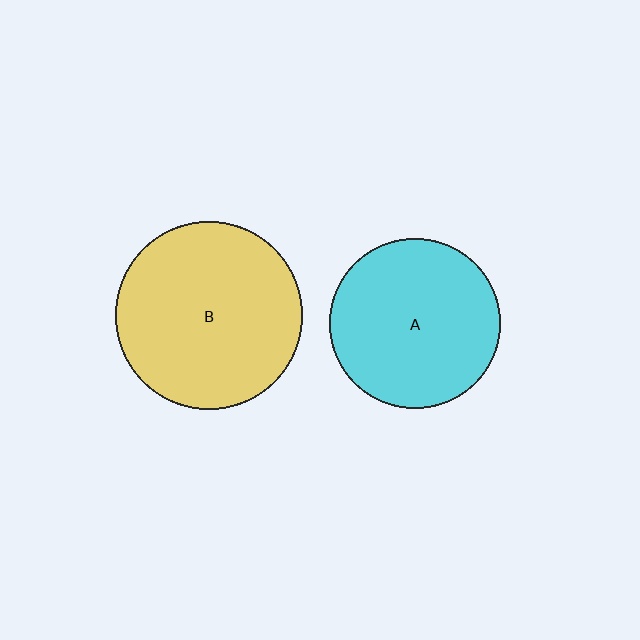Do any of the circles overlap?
No, none of the circles overlap.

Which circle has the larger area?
Circle B (yellow).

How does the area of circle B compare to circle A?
Approximately 1.2 times.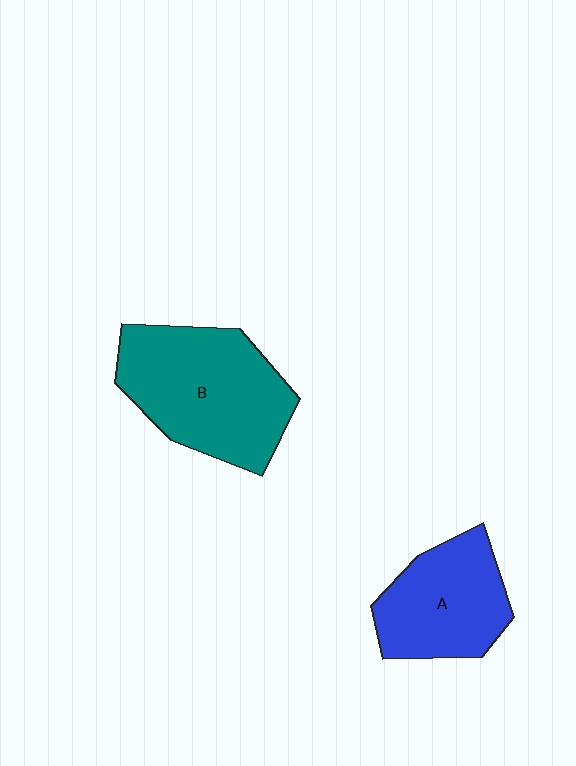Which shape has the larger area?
Shape B (teal).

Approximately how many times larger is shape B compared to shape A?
Approximately 1.4 times.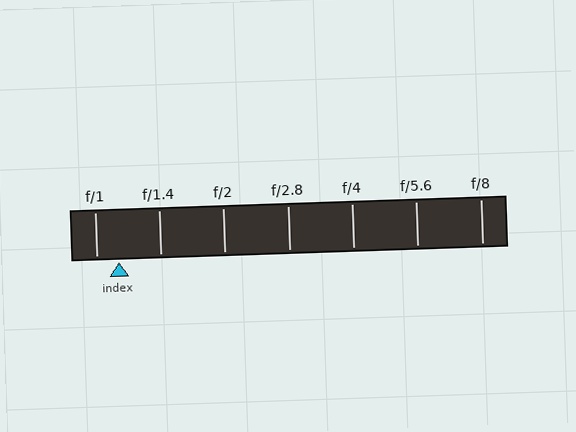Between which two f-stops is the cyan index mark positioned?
The index mark is between f/1 and f/1.4.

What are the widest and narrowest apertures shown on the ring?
The widest aperture shown is f/1 and the narrowest is f/8.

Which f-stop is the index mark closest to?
The index mark is closest to f/1.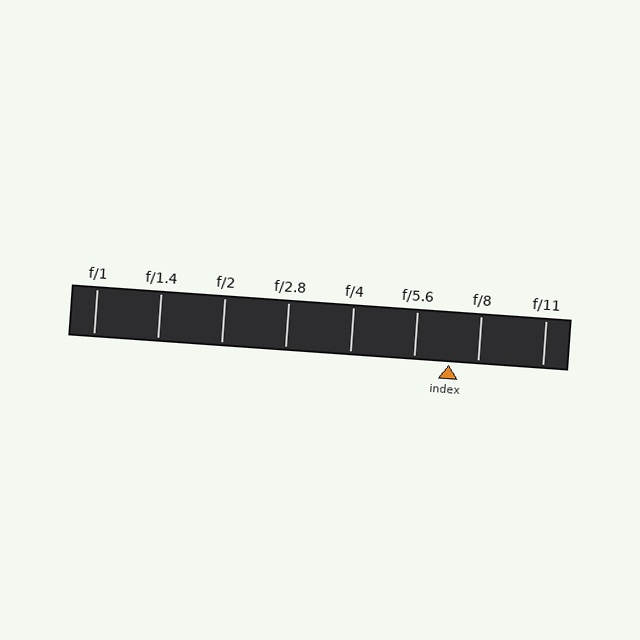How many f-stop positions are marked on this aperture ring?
There are 8 f-stop positions marked.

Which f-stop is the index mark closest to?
The index mark is closest to f/8.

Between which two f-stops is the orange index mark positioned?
The index mark is between f/5.6 and f/8.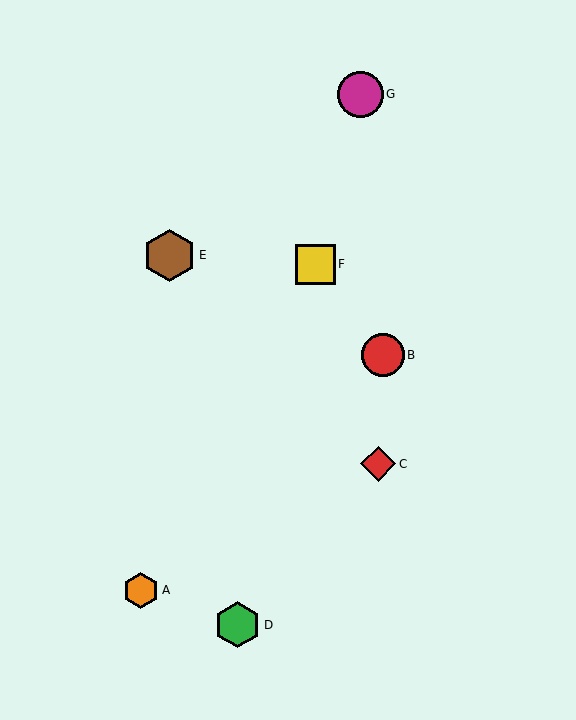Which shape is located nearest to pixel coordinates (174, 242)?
The brown hexagon (labeled E) at (169, 255) is nearest to that location.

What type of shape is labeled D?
Shape D is a green hexagon.